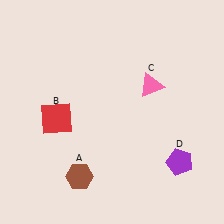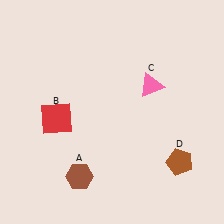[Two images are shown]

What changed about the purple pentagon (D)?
In Image 1, D is purple. In Image 2, it changed to brown.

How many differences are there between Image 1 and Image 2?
There is 1 difference between the two images.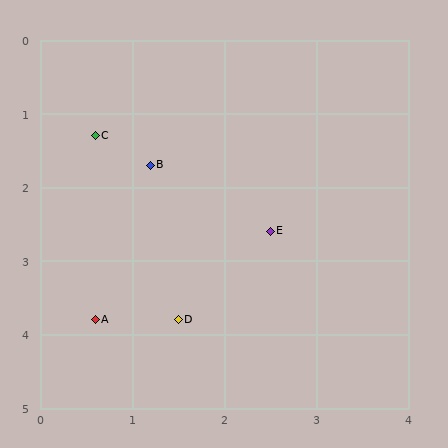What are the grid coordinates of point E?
Point E is at approximately (2.5, 2.6).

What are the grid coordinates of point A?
Point A is at approximately (0.6, 3.8).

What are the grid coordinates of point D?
Point D is at approximately (1.5, 3.8).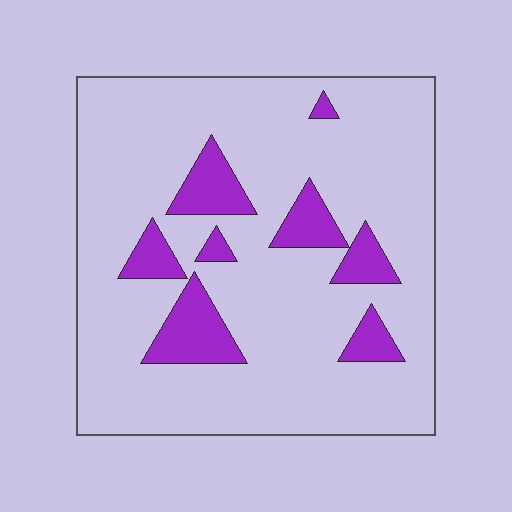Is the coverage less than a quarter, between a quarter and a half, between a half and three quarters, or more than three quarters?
Less than a quarter.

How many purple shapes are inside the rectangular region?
8.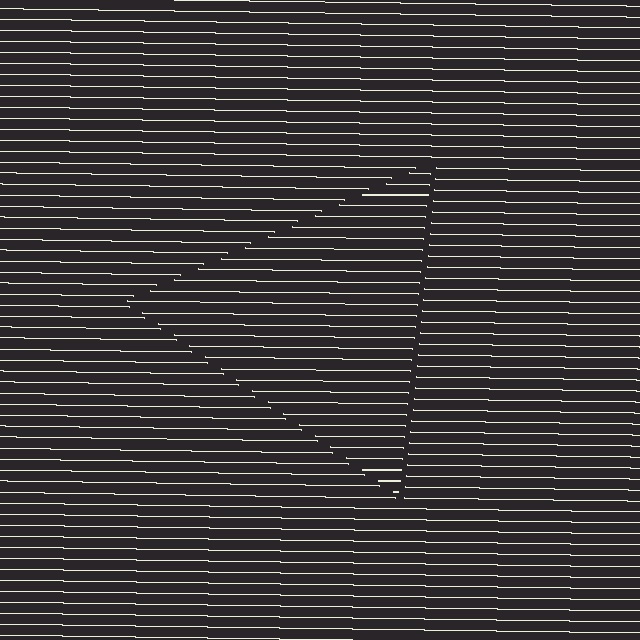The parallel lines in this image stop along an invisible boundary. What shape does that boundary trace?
An illusory triangle. The interior of the shape contains the same grating, shifted by half a period — the contour is defined by the phase discontinuity where line-ends from the inner and outer gratings abut.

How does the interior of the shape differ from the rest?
The interior of the shape contains the same grating, shifted by half a period — the contour is defined by the phase discontinuity where line-ends from the inner and outer gratings abut.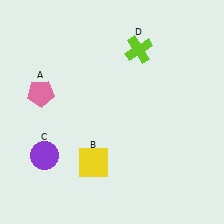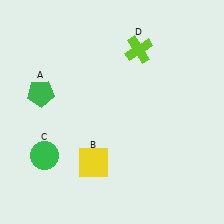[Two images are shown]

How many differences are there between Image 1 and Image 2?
There are 2 differences between the two images.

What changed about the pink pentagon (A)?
In Image 1, A is pink. In Image 2, it changed to green.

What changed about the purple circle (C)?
In Image 1, C is purple. In Image 2, it changed to green.